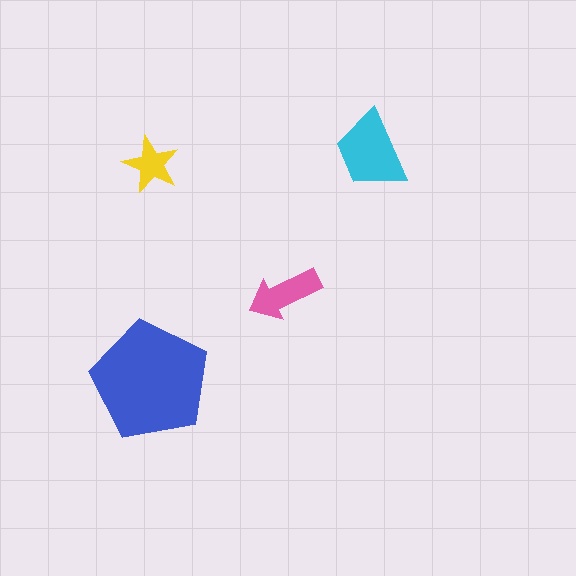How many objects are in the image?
There are 4 objects in the image.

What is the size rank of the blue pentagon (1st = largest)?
1st.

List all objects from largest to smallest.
The blue pentagon, the cyan trapezoid, the pink arrow, the yellow star.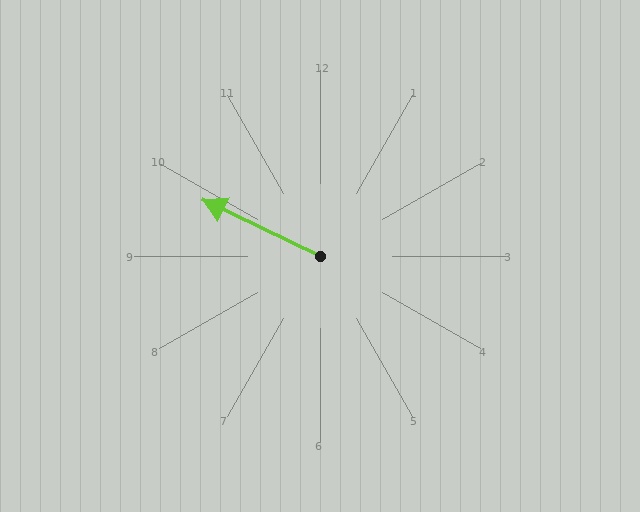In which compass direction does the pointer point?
Northwest.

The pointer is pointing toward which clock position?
Roughly 10 o'clock.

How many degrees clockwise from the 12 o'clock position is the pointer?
Approximately 296 degrees.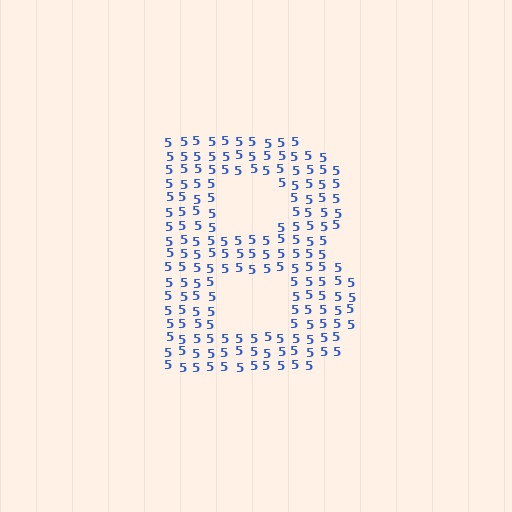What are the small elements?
The small elements are digit 5's.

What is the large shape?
The large shape is the letter B.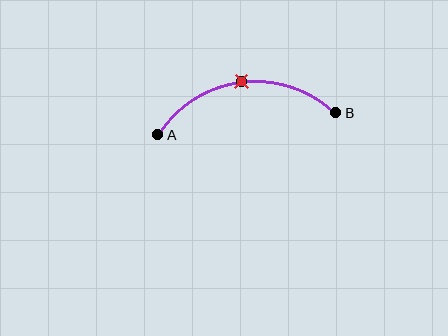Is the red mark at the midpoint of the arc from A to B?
Yes. The red mark lies on the arc at equal arc-length from both A and B — it is the arc midpoint.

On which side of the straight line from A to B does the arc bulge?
The arc bulges above the straight line connecting A and B.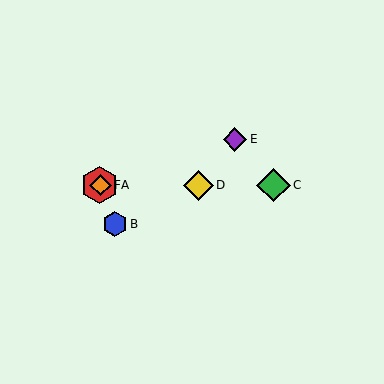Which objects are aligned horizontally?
Objects A, C, D, F are aligned horizontally.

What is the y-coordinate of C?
Object C is at y≈185.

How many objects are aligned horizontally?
4 objects (A, C, D, F) are aligned horizontally.